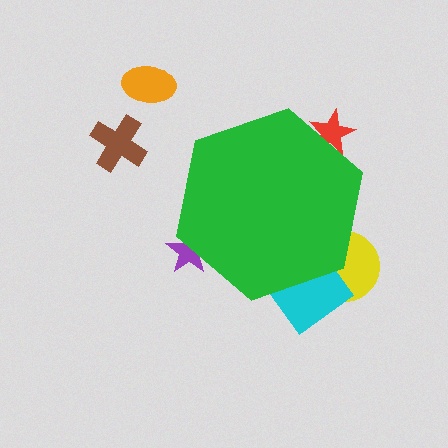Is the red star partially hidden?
Yes, the red star is partially hidden behind the green hexagon.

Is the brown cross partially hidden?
No, the brown cross is fully visible.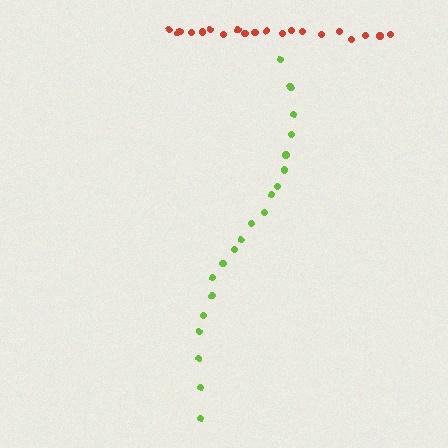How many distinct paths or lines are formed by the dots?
There are 2 distinct paths.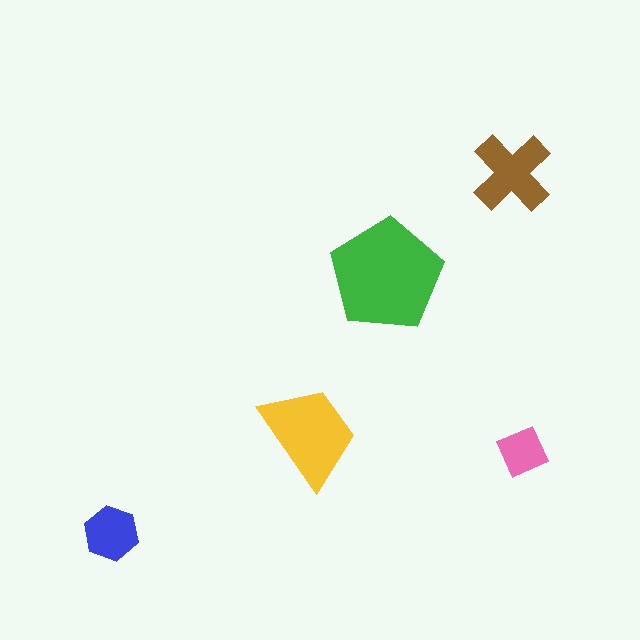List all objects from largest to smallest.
The green pentagon, the yellow trapezoid, the brown cross, the blue hexagon, the pink square.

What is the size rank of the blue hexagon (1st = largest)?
4th.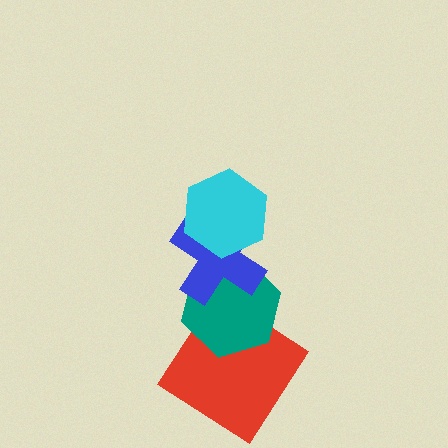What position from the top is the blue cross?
The blue cross is 2nd from the top.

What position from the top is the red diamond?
The red diamond is 4th from the top.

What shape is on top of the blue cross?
The cyan hexagon is on top of the blue cross.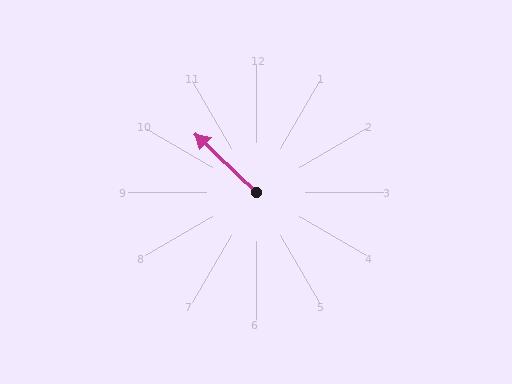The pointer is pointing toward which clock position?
Roughly 10 o'clock.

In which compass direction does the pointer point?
Northwest.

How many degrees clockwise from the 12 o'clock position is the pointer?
Approximately 314 degrees.